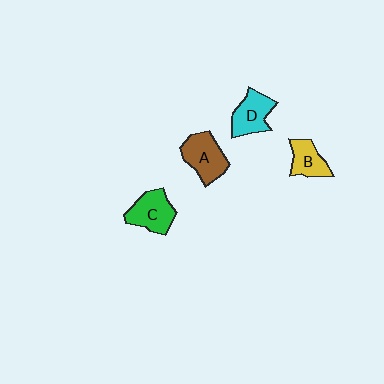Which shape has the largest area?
Shape A (brown).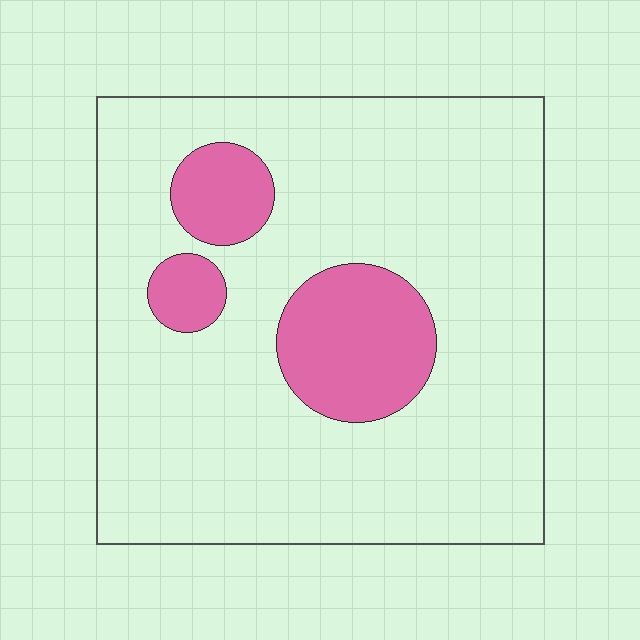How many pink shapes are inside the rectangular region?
3.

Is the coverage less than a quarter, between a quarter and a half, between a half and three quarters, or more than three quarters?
Less than a quarter.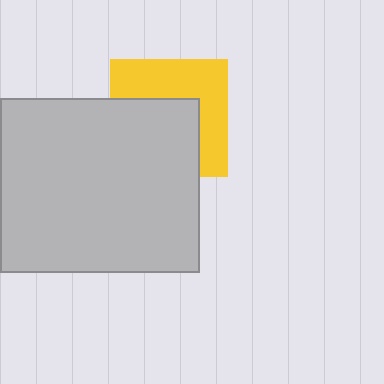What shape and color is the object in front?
The object in front is a light gray rectangle.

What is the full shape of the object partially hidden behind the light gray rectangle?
The partially hidden object is a yellow square.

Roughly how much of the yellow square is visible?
About half of it is visible (roughly 48%).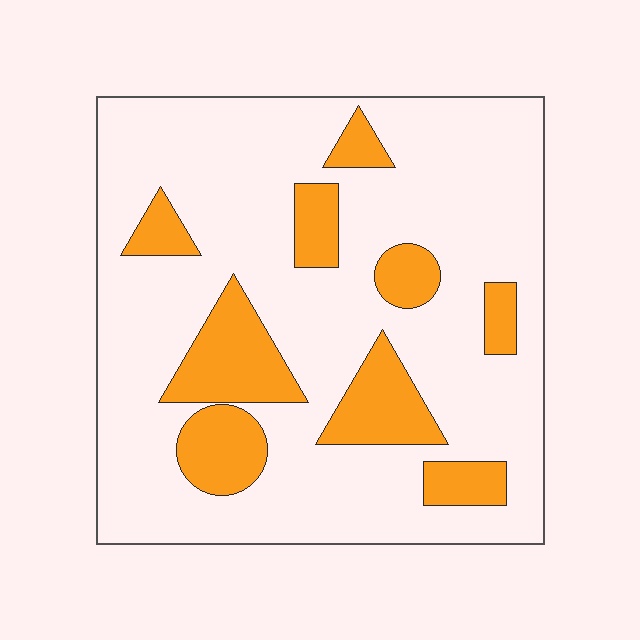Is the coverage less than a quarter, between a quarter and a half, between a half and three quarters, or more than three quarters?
Less than a quarter.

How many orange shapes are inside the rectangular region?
9.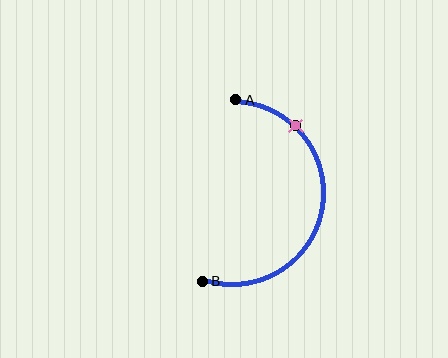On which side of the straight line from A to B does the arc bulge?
The arc bulges to the right of the straight line connecting A and B.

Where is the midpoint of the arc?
The arc midpoint is the point on the curve farthest from the straight line joining A and B. It sits to the right of that line.